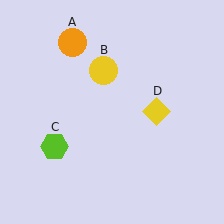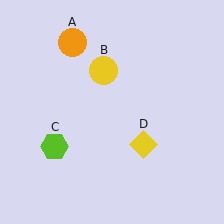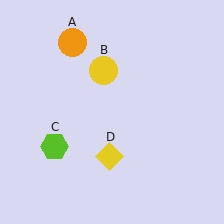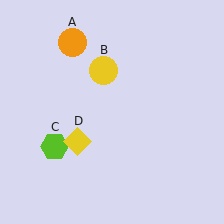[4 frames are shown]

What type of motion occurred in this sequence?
The yellow diamond (object D) rotated clockwise around the center of the scene.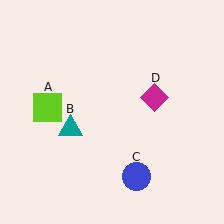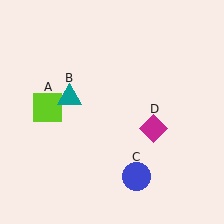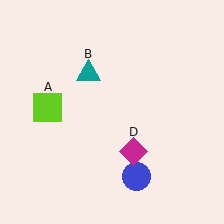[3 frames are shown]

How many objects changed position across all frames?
2 objects changed position: teal triangle (object B), magenta diamond (object D).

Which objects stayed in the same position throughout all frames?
Lime square (object A) and blue circle (object C) remained stationary.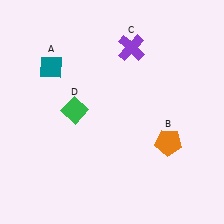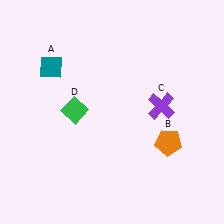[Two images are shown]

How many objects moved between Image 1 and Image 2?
1 object moved between the two images.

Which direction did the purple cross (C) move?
The purple cross (C) moved down.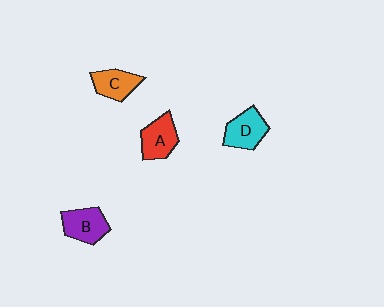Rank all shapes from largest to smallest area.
From largest to smallest: B (purple), D (cyan), A (red), C (orange).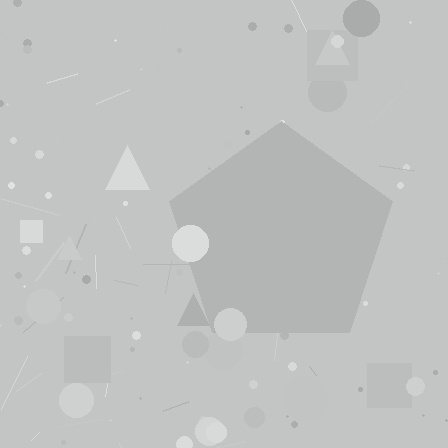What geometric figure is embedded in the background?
A pentagon is embedded in the background.